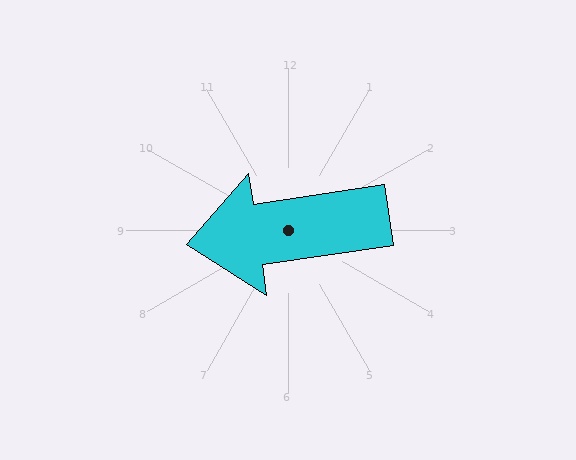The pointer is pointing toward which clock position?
Roughly 9 o'clock.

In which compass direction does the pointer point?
West.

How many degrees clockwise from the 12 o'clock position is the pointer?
Approximately 262 degrees.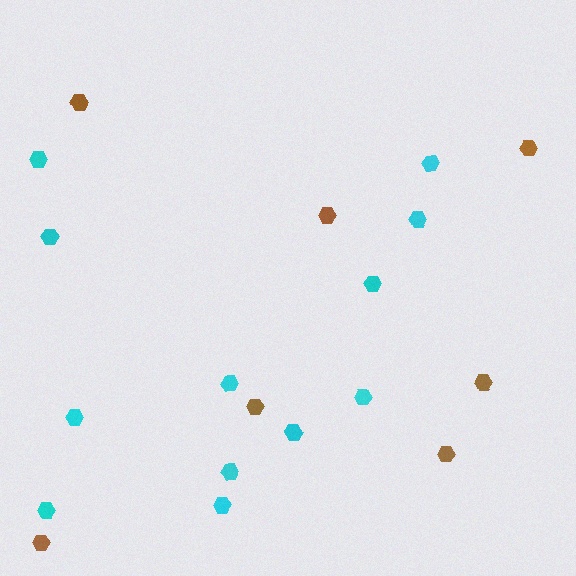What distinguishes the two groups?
There are 2 groups: one group of brown hexagons (7) and one group of cyan hexagons (12).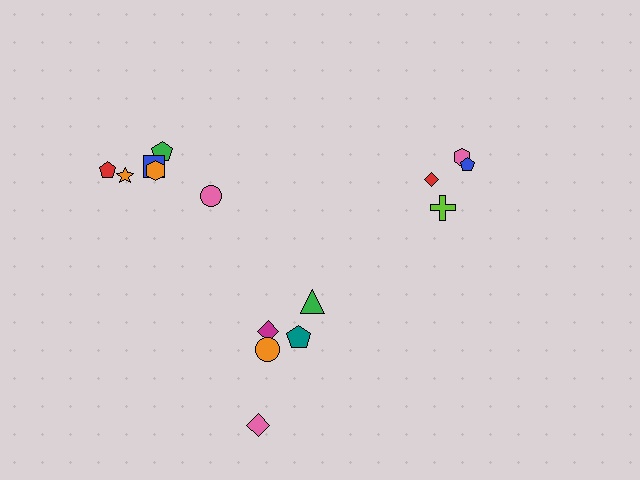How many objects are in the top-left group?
There are 6 objects.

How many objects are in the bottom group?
There are 5 objects.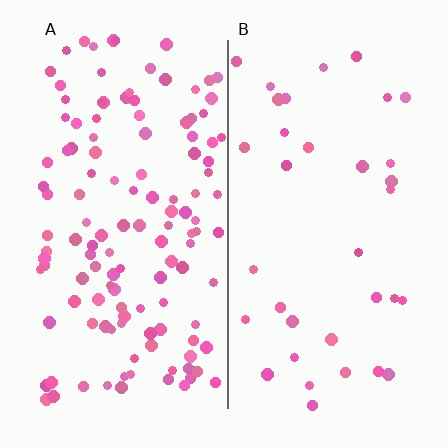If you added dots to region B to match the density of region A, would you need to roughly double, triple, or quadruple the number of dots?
Approximately quadruple.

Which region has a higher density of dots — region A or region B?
A (the left).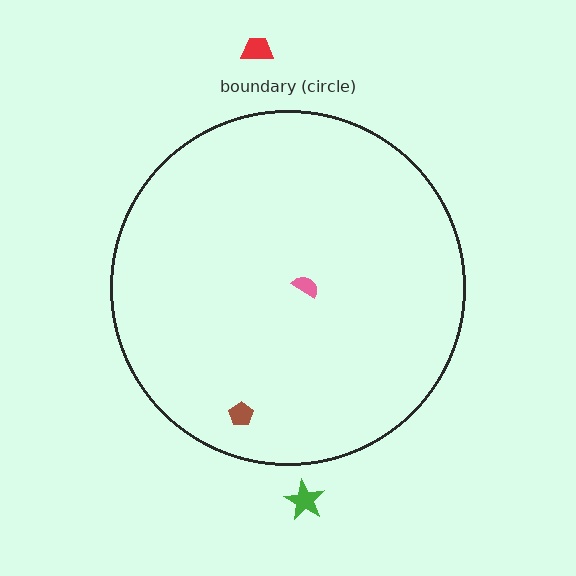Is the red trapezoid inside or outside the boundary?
Outside.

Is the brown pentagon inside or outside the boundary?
Inside.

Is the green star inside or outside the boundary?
Outside.